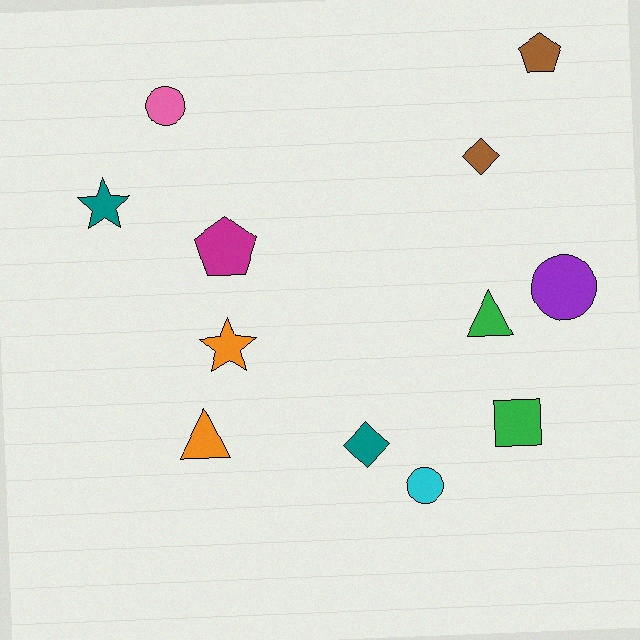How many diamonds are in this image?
There are 2 diamonds.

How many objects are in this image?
There are 12 objects.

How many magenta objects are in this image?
There is 1 magenta object.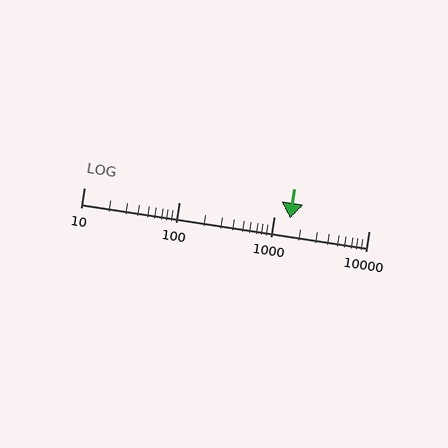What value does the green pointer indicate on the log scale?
The pointer indicates approximately 1500.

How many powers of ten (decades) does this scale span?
The scale spans 3 decades, from 10 to 10000.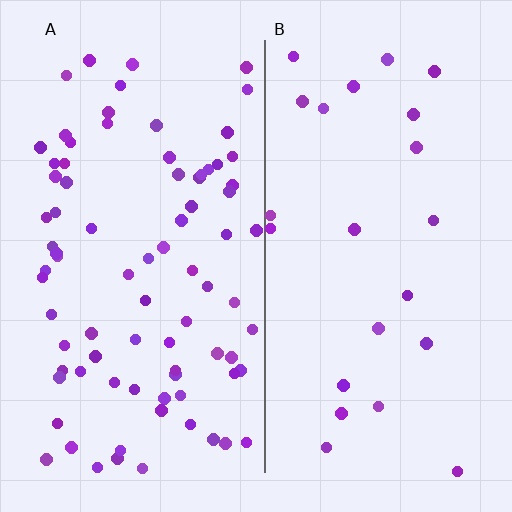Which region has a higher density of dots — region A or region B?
A (the left).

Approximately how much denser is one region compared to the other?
Approximately 3.6× — region A over region B.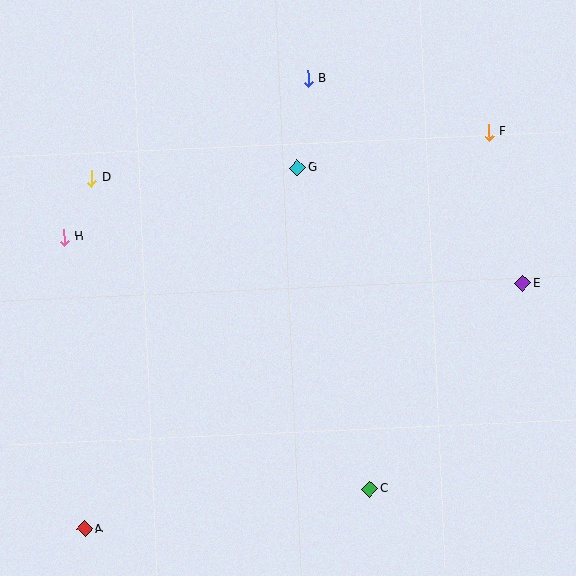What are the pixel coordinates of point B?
Point B is at (308, 79).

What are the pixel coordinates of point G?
Point G is at (297, 168).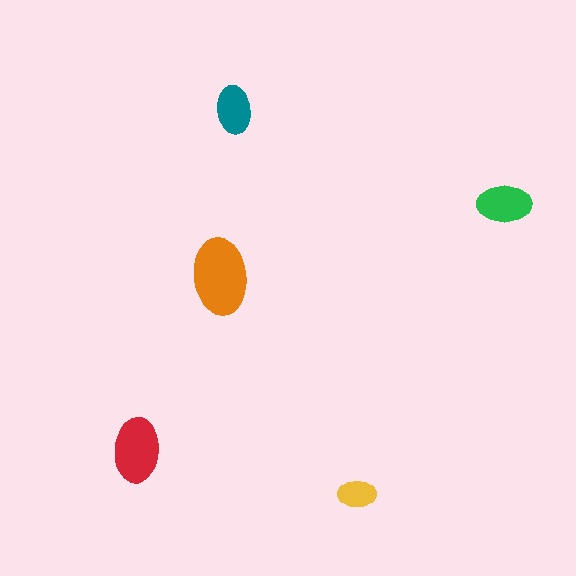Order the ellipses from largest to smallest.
the orange one, the red one, the green one, the teal one, the yellow one.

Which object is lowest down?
The yellow ellipse is bottommost.